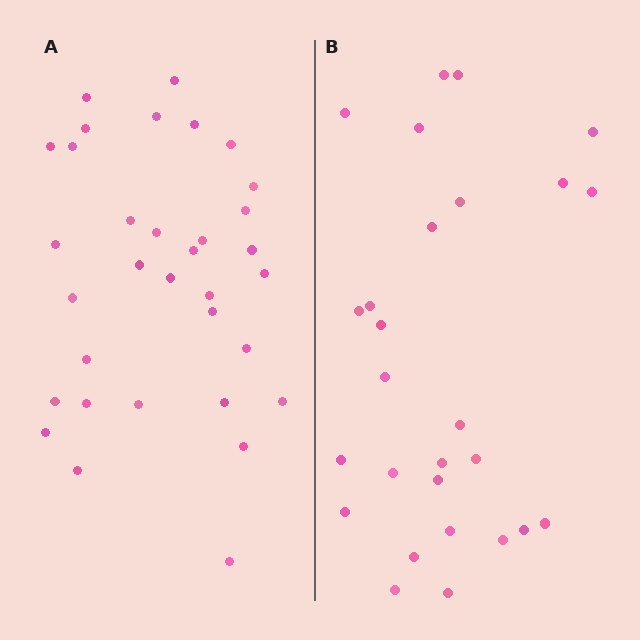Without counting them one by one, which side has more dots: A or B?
Region A (the left region) has more dots.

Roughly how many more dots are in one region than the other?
Region A has about 6 more dots than region B.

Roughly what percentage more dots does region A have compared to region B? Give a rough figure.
About 20% more.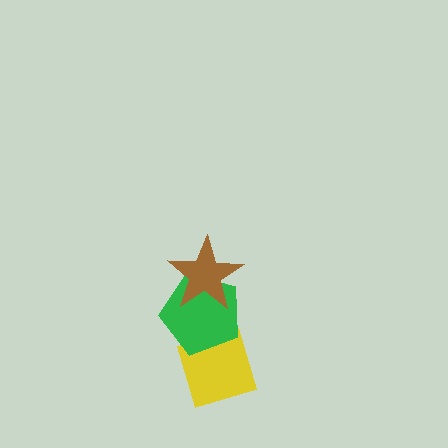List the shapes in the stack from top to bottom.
From top to bottom: the brown star, the green pentagon, the yellow diamond.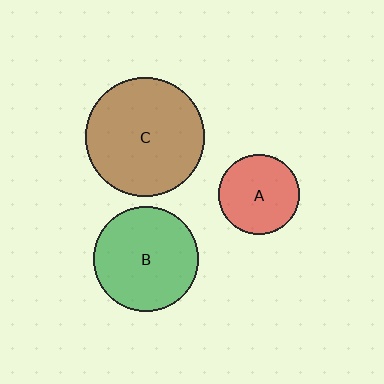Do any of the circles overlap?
No, none of the circles overlap.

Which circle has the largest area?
Circle C (brown).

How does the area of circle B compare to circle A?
Approximately 1.7 times.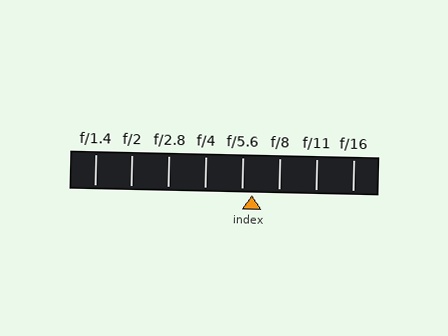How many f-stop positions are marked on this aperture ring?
There are 8 f-stop positions marked.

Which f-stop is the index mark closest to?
The index mark is closest to f/5.6.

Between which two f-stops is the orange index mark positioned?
The index mark is between f/5.6 and f/8.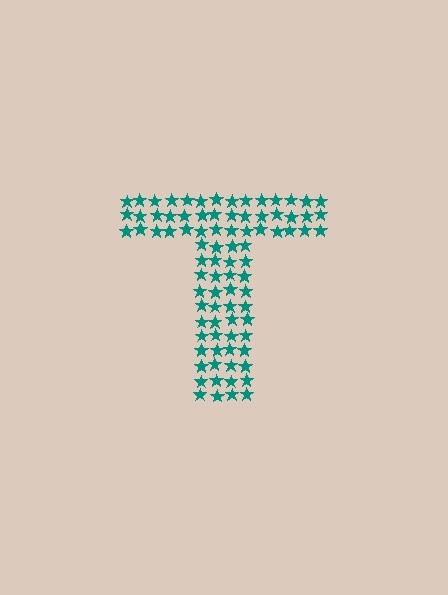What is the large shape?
The large shape is the letter T.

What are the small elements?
The small elements are stars.